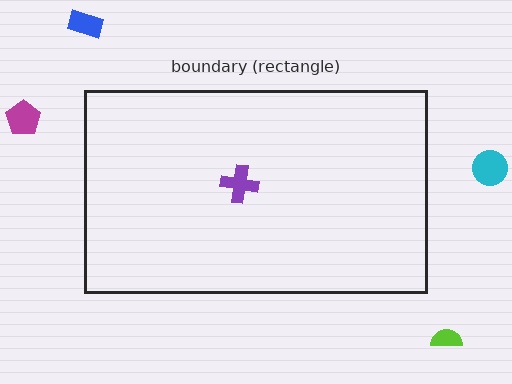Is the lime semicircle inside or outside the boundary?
Outside.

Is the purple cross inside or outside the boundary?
Inside.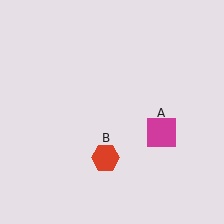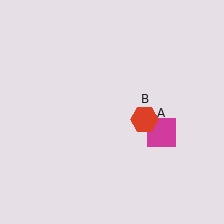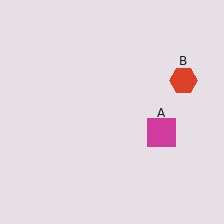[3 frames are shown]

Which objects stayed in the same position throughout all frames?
Magenta square (object A) remained stationary.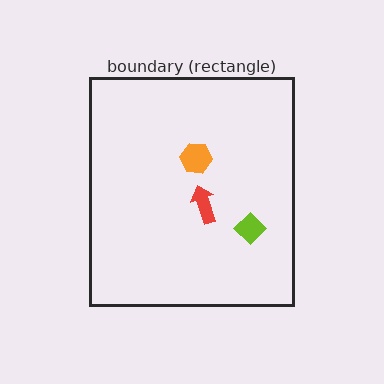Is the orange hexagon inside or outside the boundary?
Inside.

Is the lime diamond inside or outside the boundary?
Inside.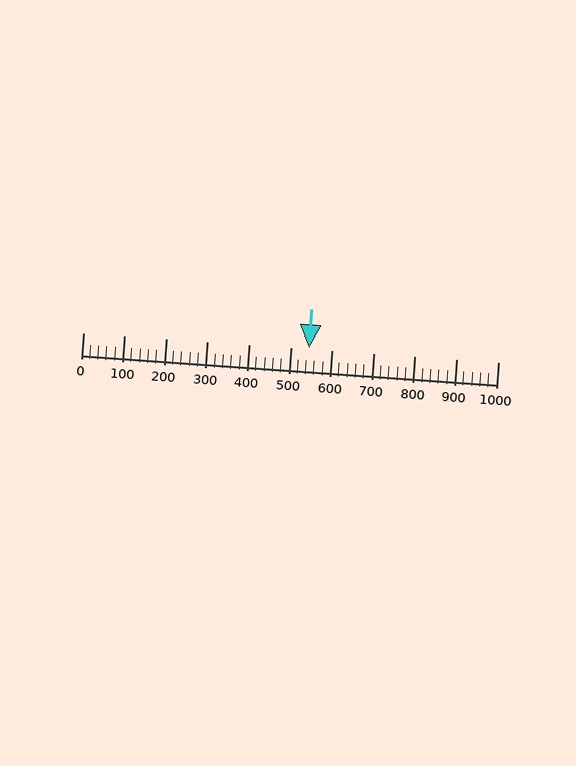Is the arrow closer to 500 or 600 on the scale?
The arrow is closer to 500.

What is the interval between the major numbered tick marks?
The major tick marks are spaced 100 units apart.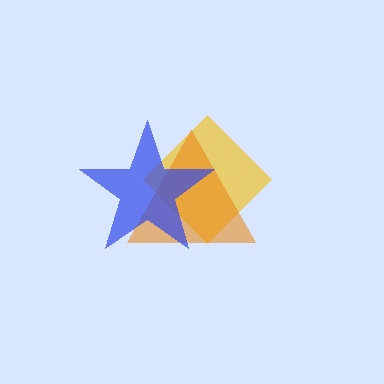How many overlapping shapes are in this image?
There are 3 overlapping shapes in the image.